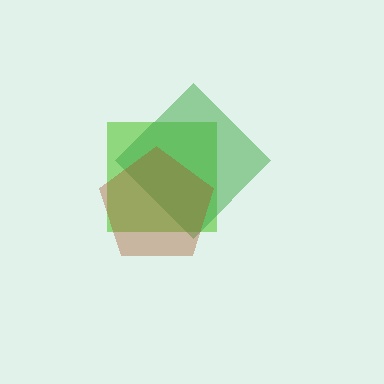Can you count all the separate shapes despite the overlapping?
Yes, there are 3 separate shapes.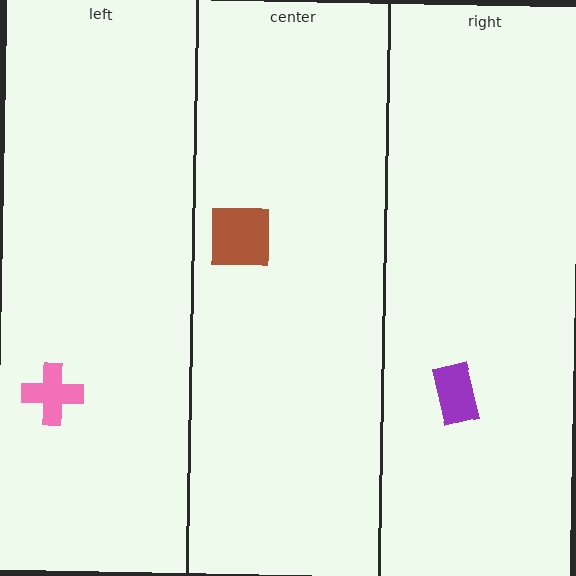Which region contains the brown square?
The center region.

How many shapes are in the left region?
1.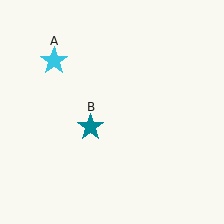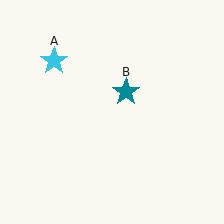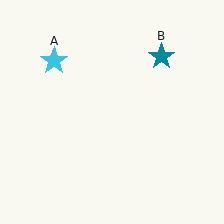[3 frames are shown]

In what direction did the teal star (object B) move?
The teal star (object B) moved up and to the right.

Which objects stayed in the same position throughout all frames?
Cyan star (object A) remained stationary.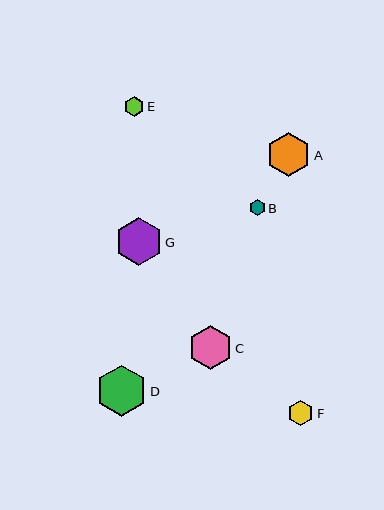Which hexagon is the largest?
Hexagon D is the largest with a size of approximately 51 pixels.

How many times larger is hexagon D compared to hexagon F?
Hexagon D is approximately 2.0 times the size of hexagon F.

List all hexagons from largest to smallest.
From largest to smallest: D, G, A, C, F, E, B.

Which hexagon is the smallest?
Hexagon B is the smallest with a size of approximately 16 pixels.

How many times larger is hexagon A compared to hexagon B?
Hexagon A is approximately 2.7 times the size of hexagon B.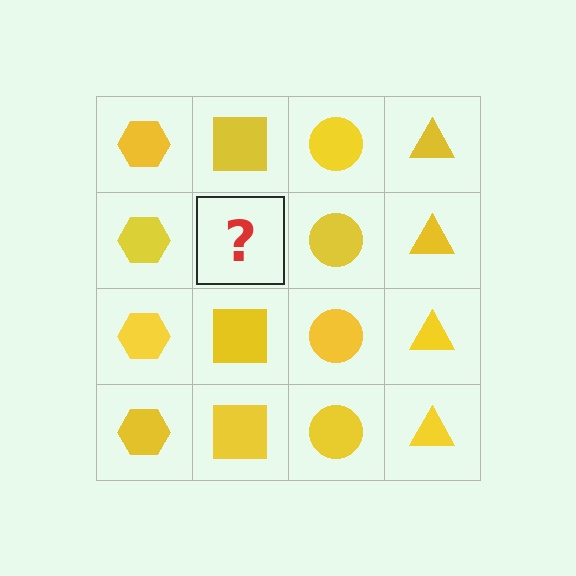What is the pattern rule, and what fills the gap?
The rule is that each column has a consistent shape. The gap should be filled with a yellow square.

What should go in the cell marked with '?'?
The missing cell should contain a yellow square.